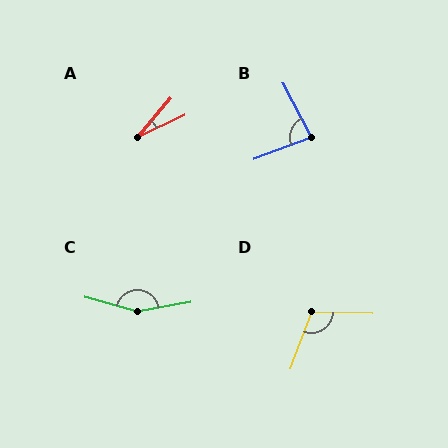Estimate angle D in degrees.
Approximately 109 degrees.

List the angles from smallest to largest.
A (25°), B (83°), D (109°), C (155°).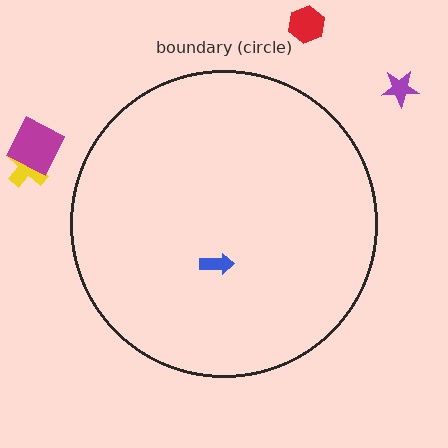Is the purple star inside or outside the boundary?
Outside.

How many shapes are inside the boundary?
1 inside, 4 outside.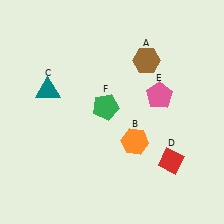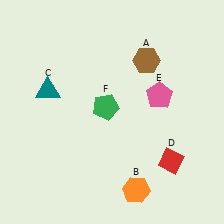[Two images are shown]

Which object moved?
The orange hexagon (B) moved down.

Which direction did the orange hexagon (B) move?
The orange hexagon (B) moved down.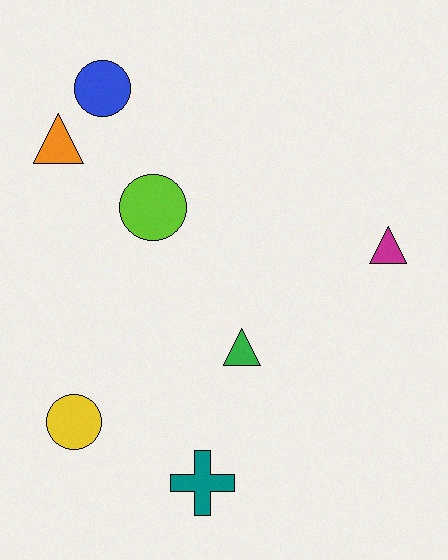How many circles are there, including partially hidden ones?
There are 3 circles.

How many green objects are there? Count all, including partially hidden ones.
There is 1 green object.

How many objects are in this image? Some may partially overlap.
There are 7 objects.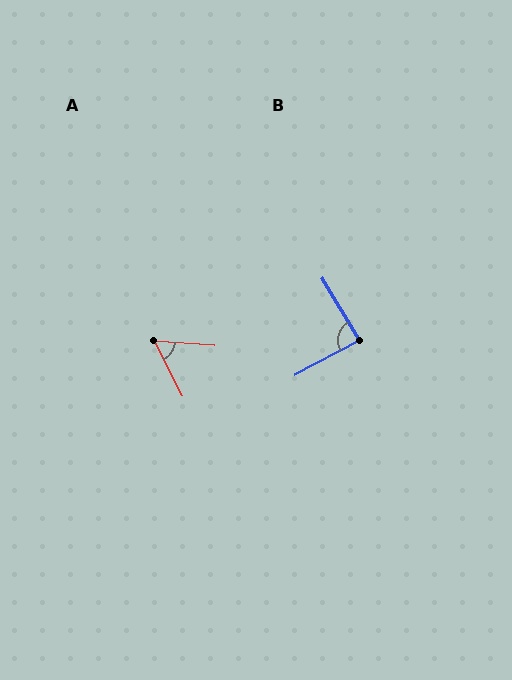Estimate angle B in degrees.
Approximately 87 degrees.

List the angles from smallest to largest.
A (59°), B (87°).